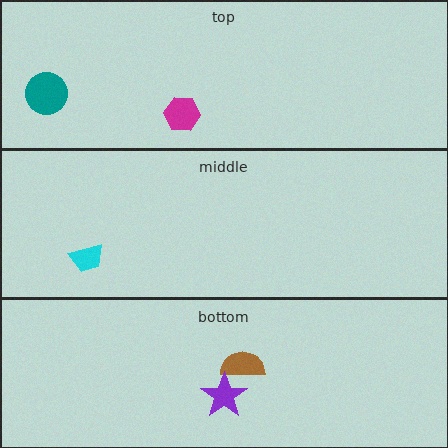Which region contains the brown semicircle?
The bottom region.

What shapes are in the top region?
The magenta hexagon, the teal circle.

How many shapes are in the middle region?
1.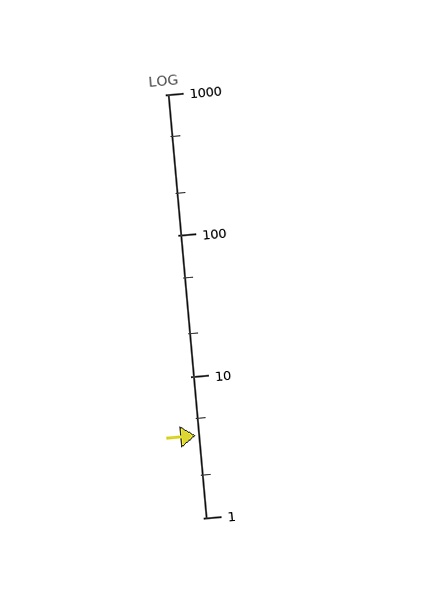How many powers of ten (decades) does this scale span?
The scale spans 3 decades, from 1 to 1000.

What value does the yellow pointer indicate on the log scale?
The pointer indicates approximately 3.8.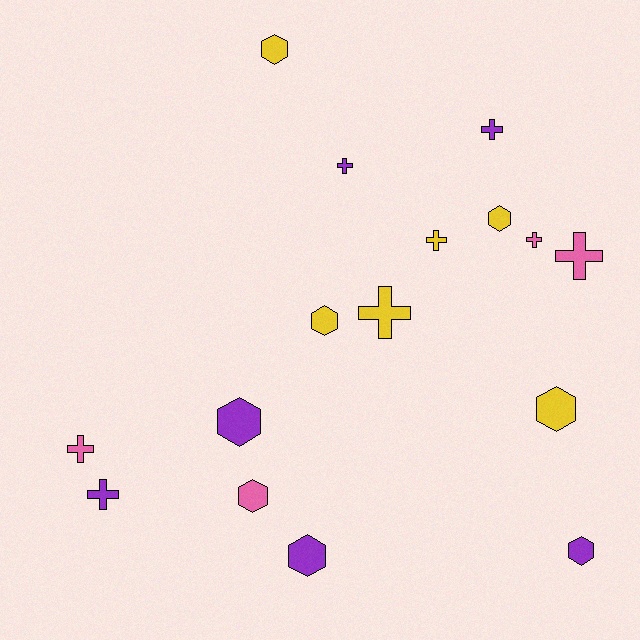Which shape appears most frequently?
Hexagon, with 8 objects.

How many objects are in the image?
There are 16 objects.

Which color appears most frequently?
Purple, with 6 objects.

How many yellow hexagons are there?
There are 4 yellow hexagons.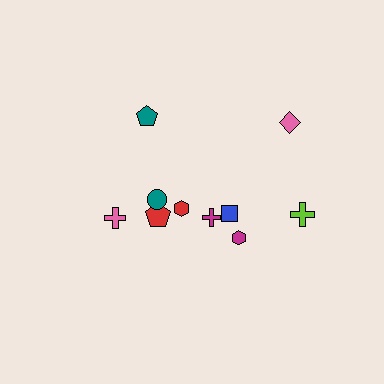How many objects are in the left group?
There are 6 objects.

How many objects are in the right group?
There are 4 objects.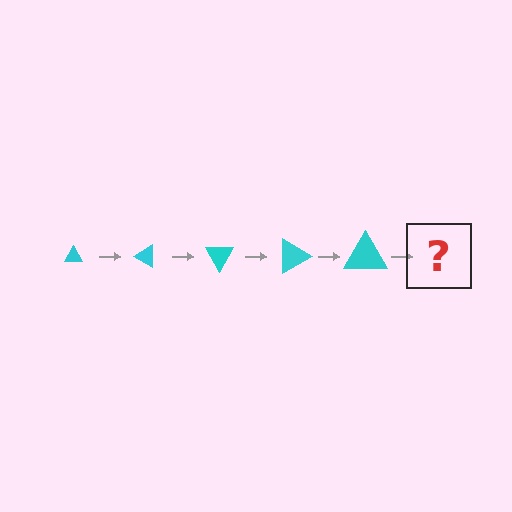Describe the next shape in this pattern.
It should be a triangle, larger than the previous one and rotated 150 degrees from the start.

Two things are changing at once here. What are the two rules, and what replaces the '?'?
The two rules are that the triangle grows larger each step and it rotates 30 degrees each step. The '?' should be a triangle, larger than the previous one and rotated 150 degrees from the start.